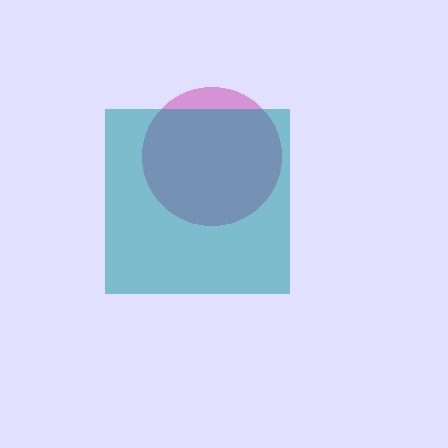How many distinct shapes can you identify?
There are 2 distinct shapes: a magenta circle, a teal square.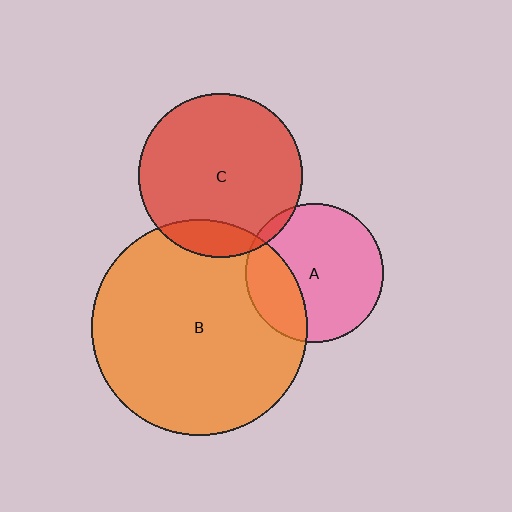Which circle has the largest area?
Circle B (orange).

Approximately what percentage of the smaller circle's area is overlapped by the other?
Approximately 25%.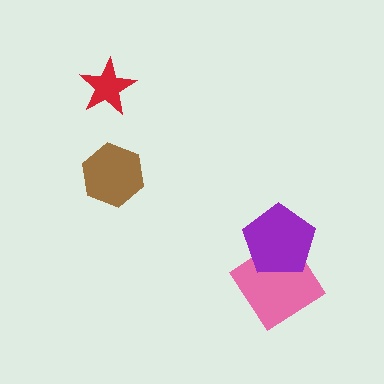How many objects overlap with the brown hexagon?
0 objects overlap with the brown hexagon.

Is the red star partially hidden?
No, no other shape covers it.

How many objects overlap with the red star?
0 objects overlap with the red star.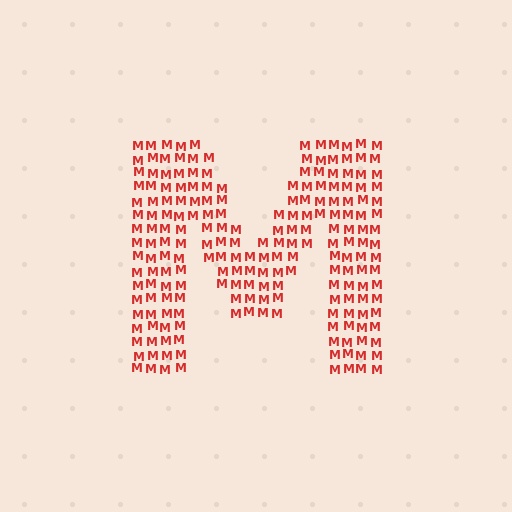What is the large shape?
The large shape is the letter M.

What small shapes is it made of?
It is made of small letter M's.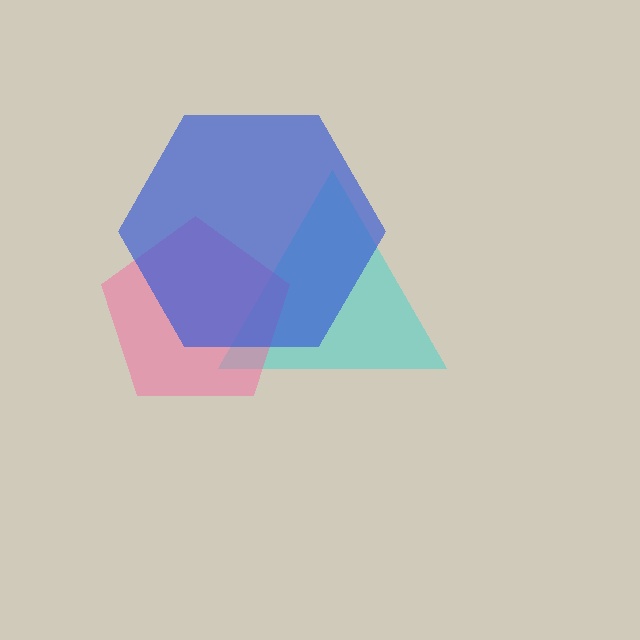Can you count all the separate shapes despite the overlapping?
Yes, there are 3 separate shapes.